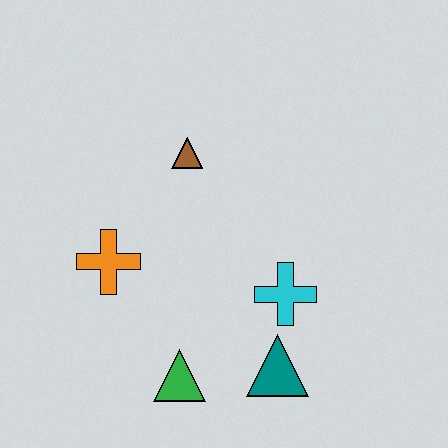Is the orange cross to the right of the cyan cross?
No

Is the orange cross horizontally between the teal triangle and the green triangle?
No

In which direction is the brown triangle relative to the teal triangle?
The brown triangle is above the teal triangle.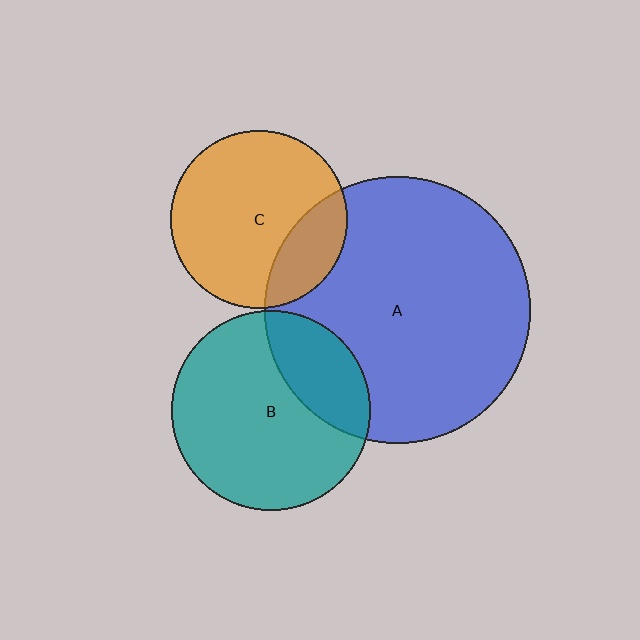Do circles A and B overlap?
Yes.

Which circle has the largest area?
Circle A (blue).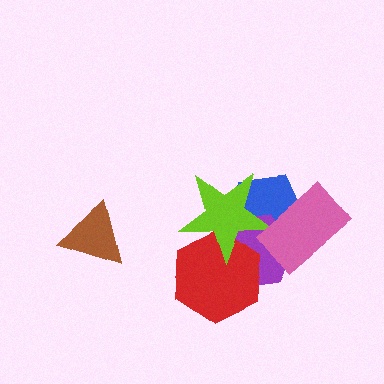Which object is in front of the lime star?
The pink rectangle is in front of the lime star.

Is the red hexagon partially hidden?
Yes, it is partially covered by another shape.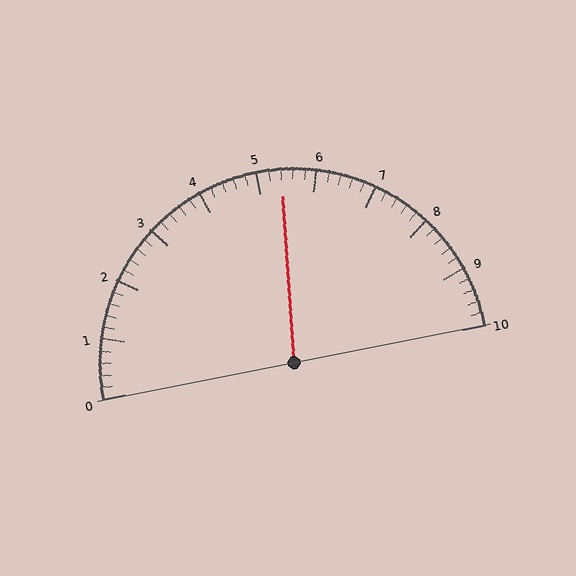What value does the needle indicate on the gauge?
The needle indicates approximately 5.4.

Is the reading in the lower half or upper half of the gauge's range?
The reading is in the upper half of the range (0 to 10).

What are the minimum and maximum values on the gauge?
The gauge ranges from 0 to 10.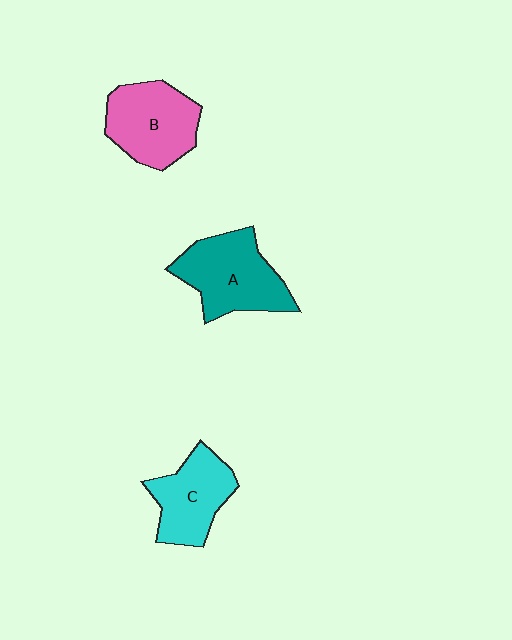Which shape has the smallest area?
Shape C (cyan).